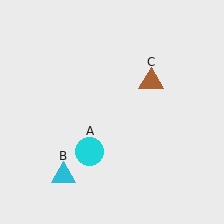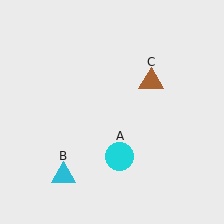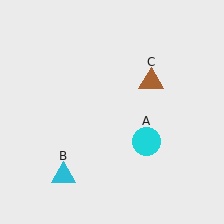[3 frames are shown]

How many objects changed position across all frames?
1 object changed position: cyan circle (object A).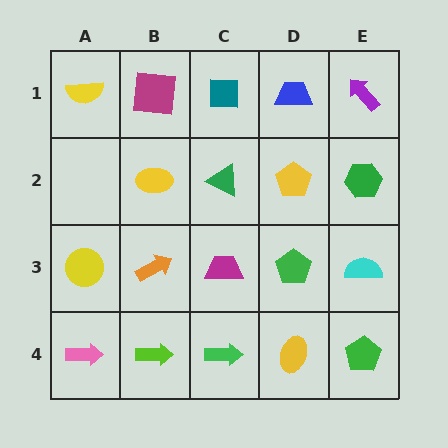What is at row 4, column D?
A yellow ellipse.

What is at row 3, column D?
A green pentagon.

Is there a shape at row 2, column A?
No, that cell is empty.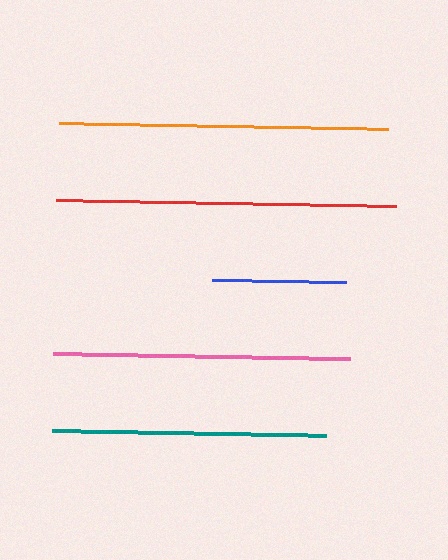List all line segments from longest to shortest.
From longest to shortest: red, orange, pink, teal, blue.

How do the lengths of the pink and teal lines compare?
The pink and teal lines are approximately the same length.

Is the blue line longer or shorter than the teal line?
The teal line is longer than the blue line.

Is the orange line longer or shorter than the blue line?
The orange line is longer than the blue line.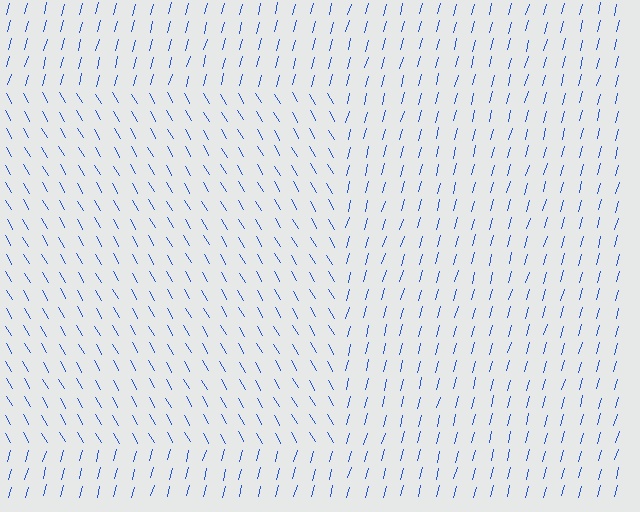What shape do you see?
I see a rectangle.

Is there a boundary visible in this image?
Yes, there is a texture boundary formed by a change in line orientation.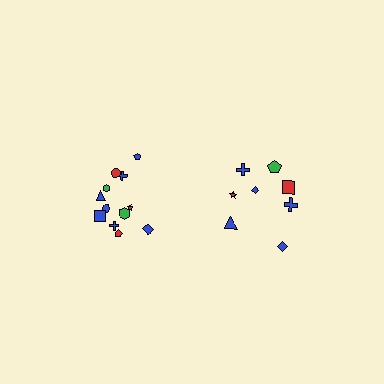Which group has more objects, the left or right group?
The left group.